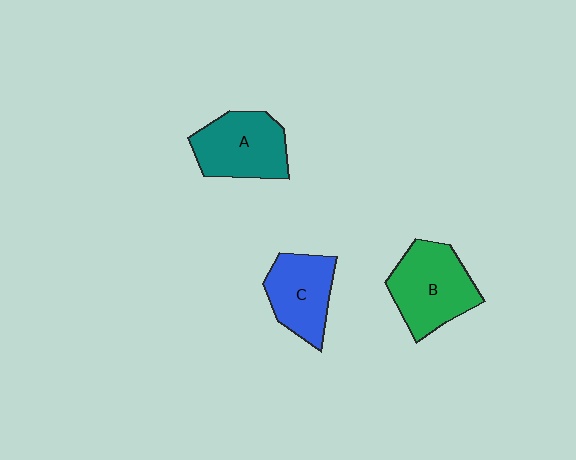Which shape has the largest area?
Shape B (green).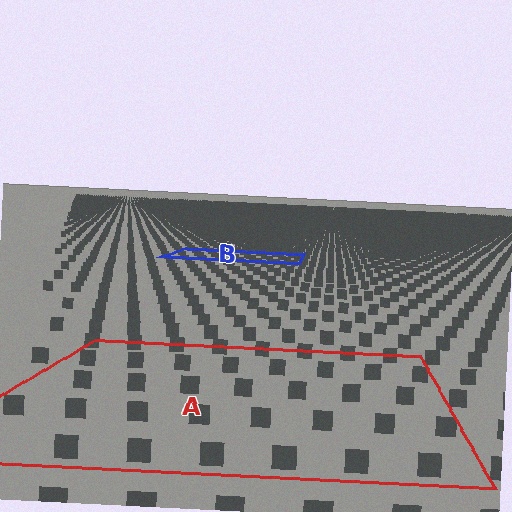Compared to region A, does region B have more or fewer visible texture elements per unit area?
Region B has more texture elements per unit area — they are packed more densely because it is farther away.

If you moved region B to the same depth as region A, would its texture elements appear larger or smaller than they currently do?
They would appear larger. At a closer depth, the same texture elements are projected at a bigger on-screen size.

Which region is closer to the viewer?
Region A is closer. The texture elements there are larger and more spread out.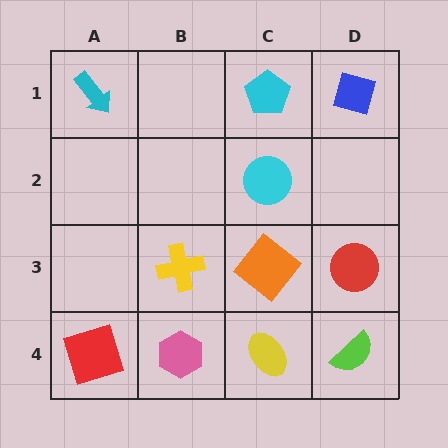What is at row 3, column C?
An orange diamond.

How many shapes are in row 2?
1 shape.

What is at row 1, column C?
A cyan pentagon.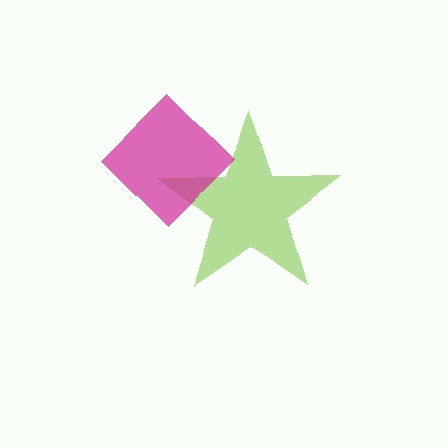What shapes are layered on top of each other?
The layered shapes are: a lime star, a magenta diamond.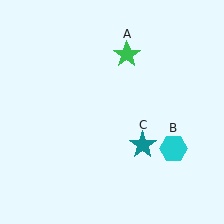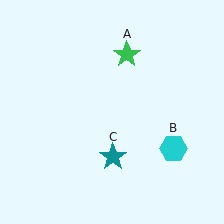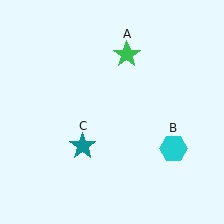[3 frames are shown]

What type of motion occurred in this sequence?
The teal star (object C) rotated clockwise around the center of the scene.